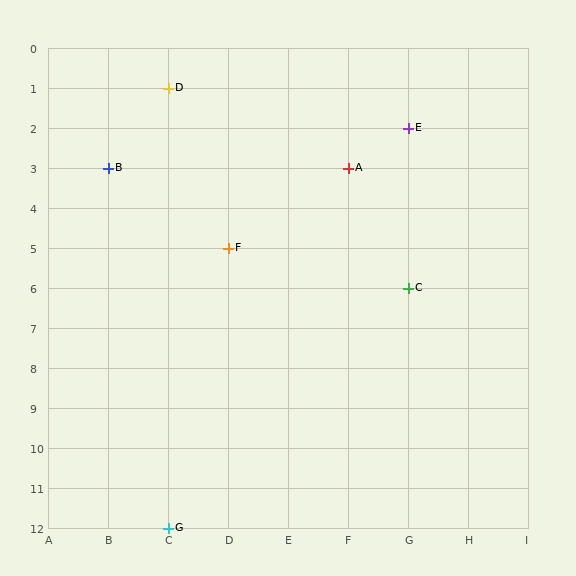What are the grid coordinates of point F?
Point F is at grid coordinates (D, 5).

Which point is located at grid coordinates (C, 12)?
Point G is at (C, 12).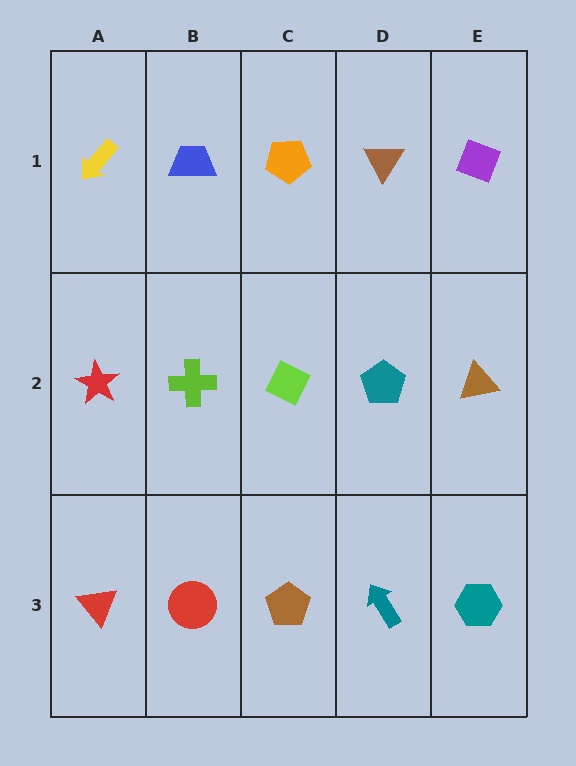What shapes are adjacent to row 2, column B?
A blue trapezoid (row 1, column B), a red circle (row 3, column B), a red star (row 2, column A), a lime diamond (row 2, column C).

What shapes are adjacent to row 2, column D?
A brown triangle (row 1, column D), a teal arrow (row 3, column D), a lime diamond (row 2, column C), a brown triangle (row 2, column E).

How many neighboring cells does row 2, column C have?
4.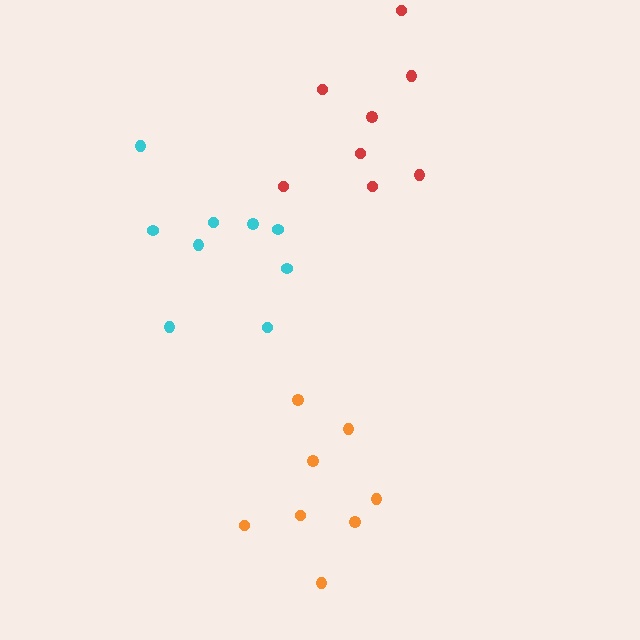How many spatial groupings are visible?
There are 3 spatial groupings.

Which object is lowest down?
The orange cluster is bottommost.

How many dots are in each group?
Group 1: 8 dots, Group 2: 8 dots, Group 3: 9 dots (25 total).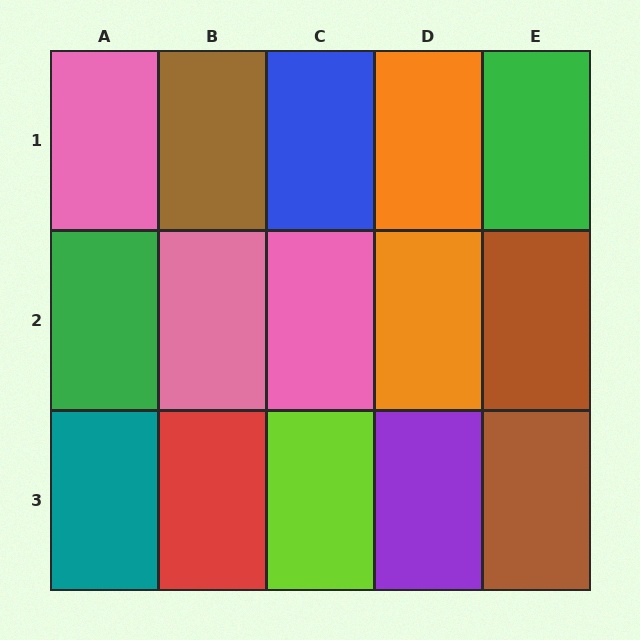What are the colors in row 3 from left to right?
Teal, red, lime, purple, brown.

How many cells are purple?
1 cell is purple.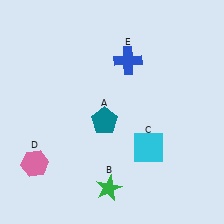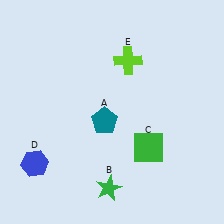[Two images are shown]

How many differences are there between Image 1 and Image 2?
There are 3 differences between the two images.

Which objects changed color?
C changed from cyan to green. D changed from pink to blue. E changed from blue to lime.